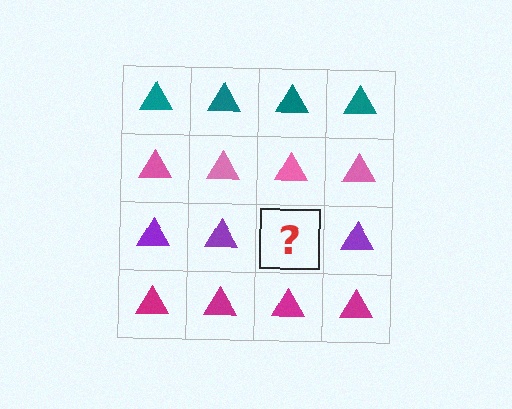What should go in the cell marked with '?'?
The missing cell should contain a purple triangle.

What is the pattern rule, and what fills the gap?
The rule is that each row has a consistent color. The gap should be filled with a purple triangle.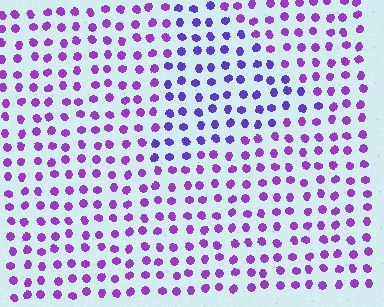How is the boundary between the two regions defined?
The boundary is defined purely by a slight shift in hue (about 29 degrees). Spacing, size, and orientation are identical on both sides.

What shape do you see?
I see a triangle.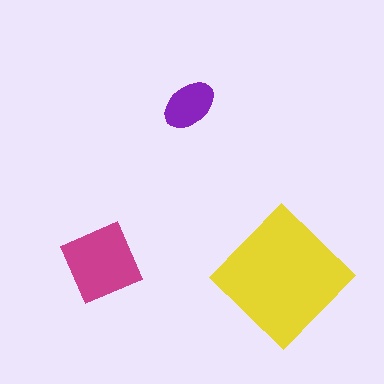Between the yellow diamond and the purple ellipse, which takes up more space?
The yellow diamond.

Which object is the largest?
The yellow diamond.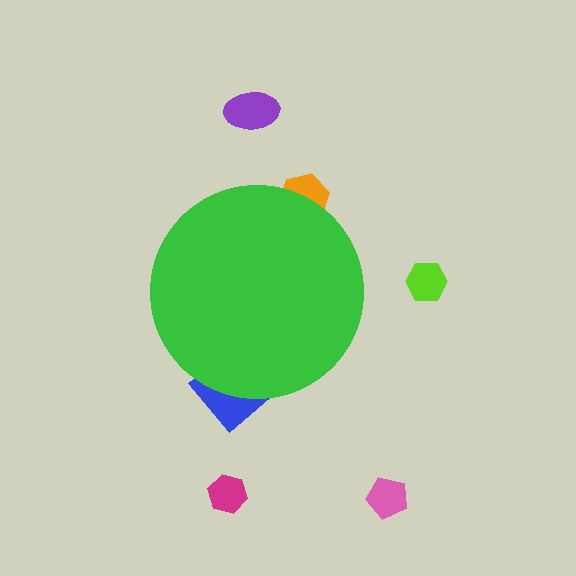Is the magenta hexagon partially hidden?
No, the magenta hexagon is fully visible.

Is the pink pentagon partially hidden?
No, the pink pentagon is fully visible.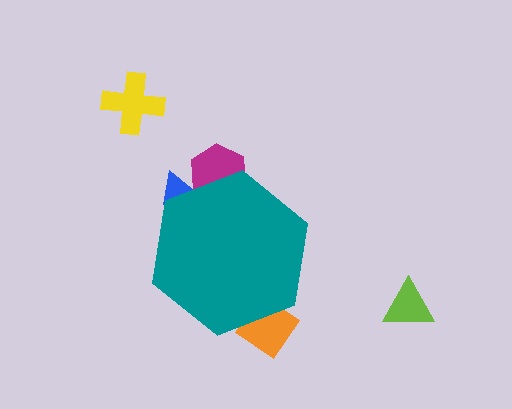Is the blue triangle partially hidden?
Yes, the blue triangle is partially hidden behind the teal hexagon.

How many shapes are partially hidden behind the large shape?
3 shapes are partially hidden.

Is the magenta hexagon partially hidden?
Yes, the magenta hexagon is partially hidden behind the teal hexagon.